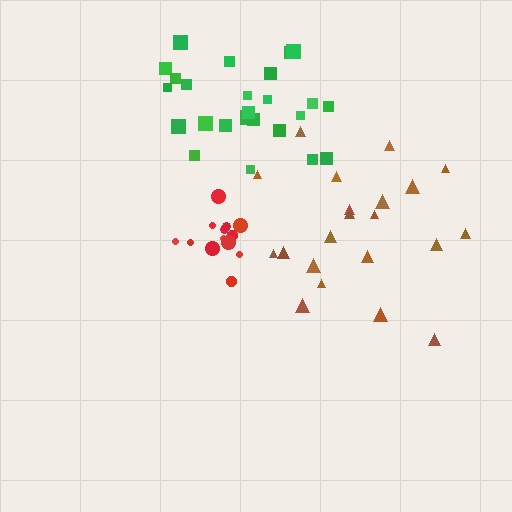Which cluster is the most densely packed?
Red.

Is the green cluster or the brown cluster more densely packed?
Green.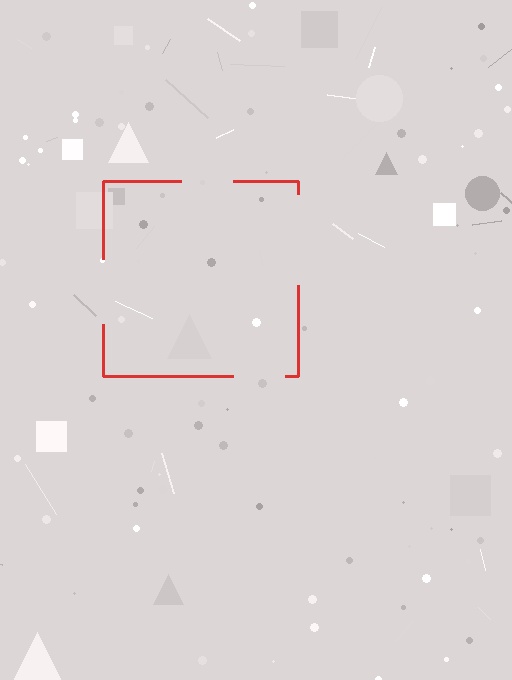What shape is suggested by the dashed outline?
The dashed outline suggests a square.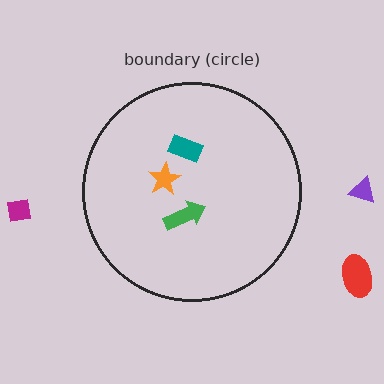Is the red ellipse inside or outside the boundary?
Outside.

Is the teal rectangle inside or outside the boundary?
Inside.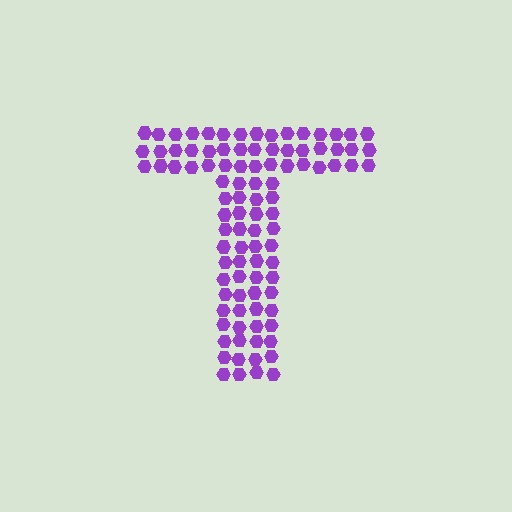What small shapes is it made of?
It is made of small hexagons.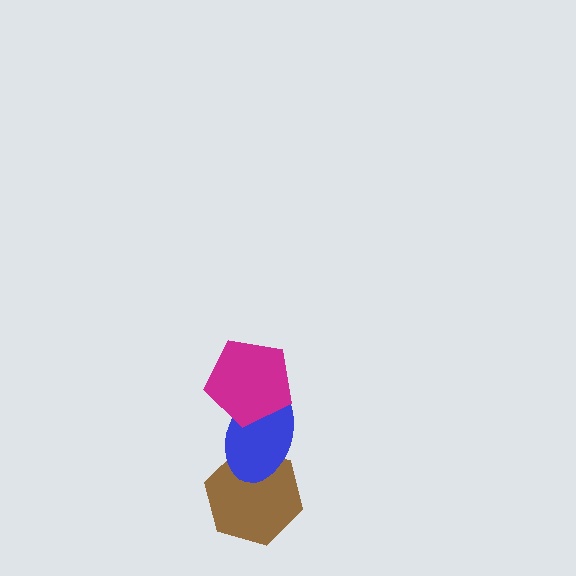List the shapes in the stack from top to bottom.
From top to bottom: the magenta pentagon, the blue ellipse, the brown hexagon.